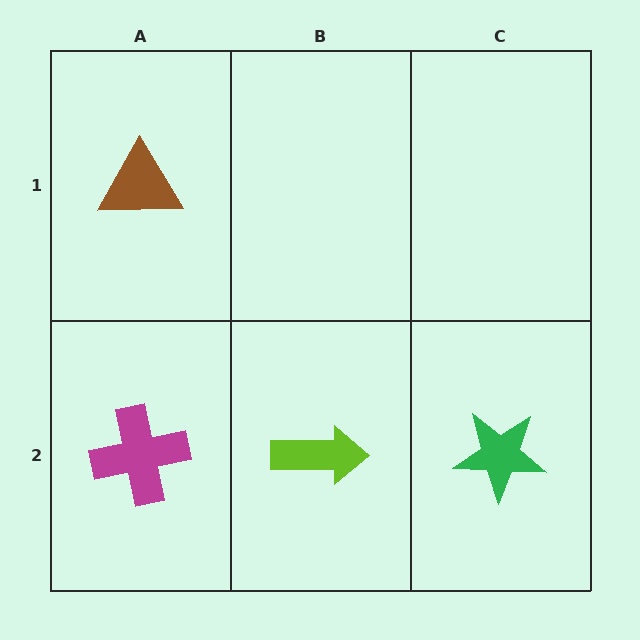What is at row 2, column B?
A lime arrow.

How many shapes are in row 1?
1 shape.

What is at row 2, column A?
A magenta cross.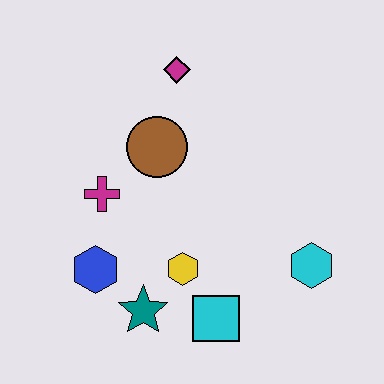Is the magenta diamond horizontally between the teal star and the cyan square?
Yes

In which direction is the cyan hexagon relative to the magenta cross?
The cyan hexagon is to the right of the magenta cross.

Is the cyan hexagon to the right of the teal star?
Yes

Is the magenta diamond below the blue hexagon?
No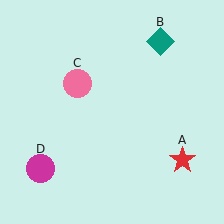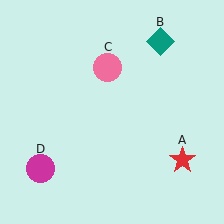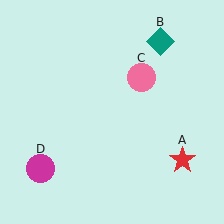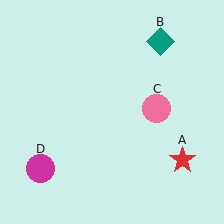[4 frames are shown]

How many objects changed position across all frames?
1 object changed position: pink circle (object C).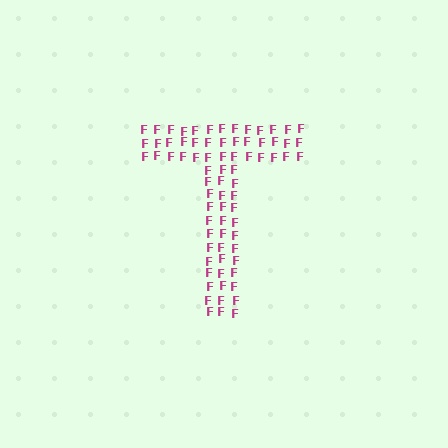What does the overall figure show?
The overall figure shows the letter T.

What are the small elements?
The small elements are letter F's.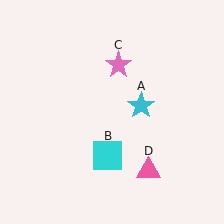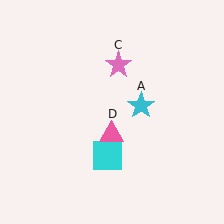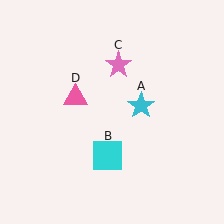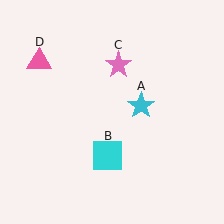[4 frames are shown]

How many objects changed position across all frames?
1 object changed position: pink triangle (object D).